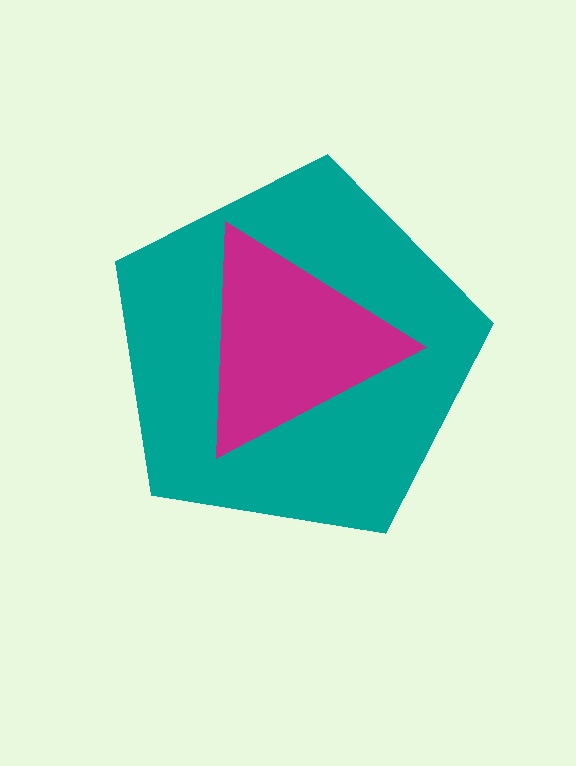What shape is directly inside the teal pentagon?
The magenta triangle.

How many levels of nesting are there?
2.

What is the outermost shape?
The teal pentagon.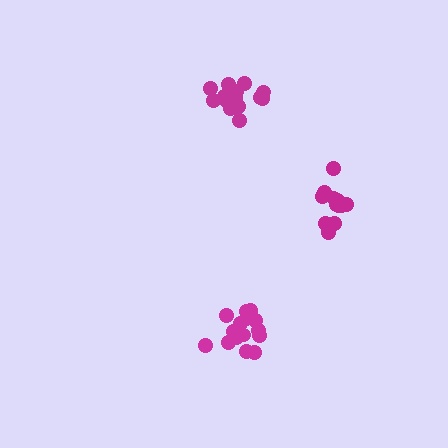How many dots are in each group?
Group 1: 17 dots, Group 2: 16 dots, Group 3: 12 dots (45 total).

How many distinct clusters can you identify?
There are 3 distinct clusters.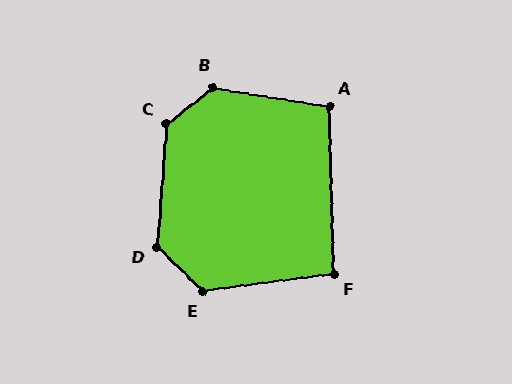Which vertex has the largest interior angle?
B, at approximately 133 degrees.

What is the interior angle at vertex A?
Approximately 101 degrees (obtuse).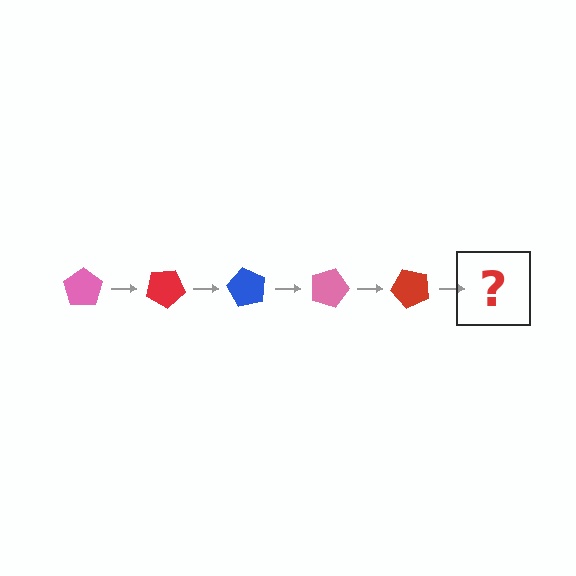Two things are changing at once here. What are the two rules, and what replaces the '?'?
The two rules are that it rotates 30 degrees each step and the color cycles through pink, red, and blue. The '?' should be a blue pentagon, rotated 150 degrees from the start.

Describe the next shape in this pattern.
It should be a blue pentagon, rotated 150 degrees from the start.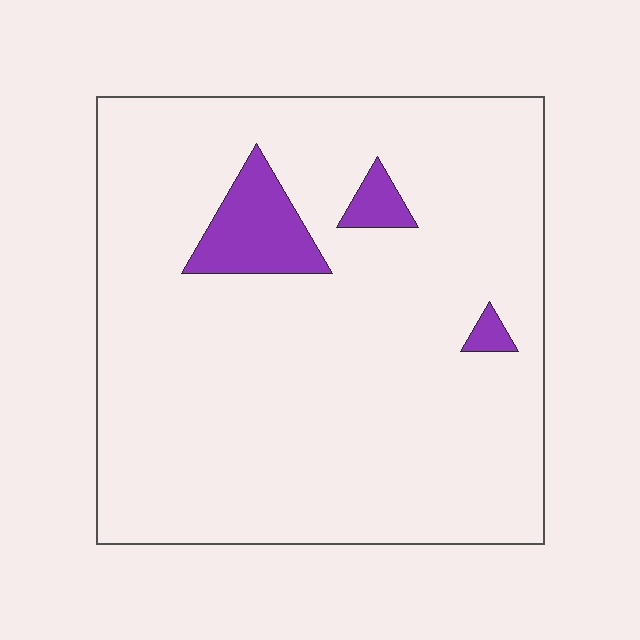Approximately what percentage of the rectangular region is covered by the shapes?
Approximately 5%.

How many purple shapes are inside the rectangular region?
3.